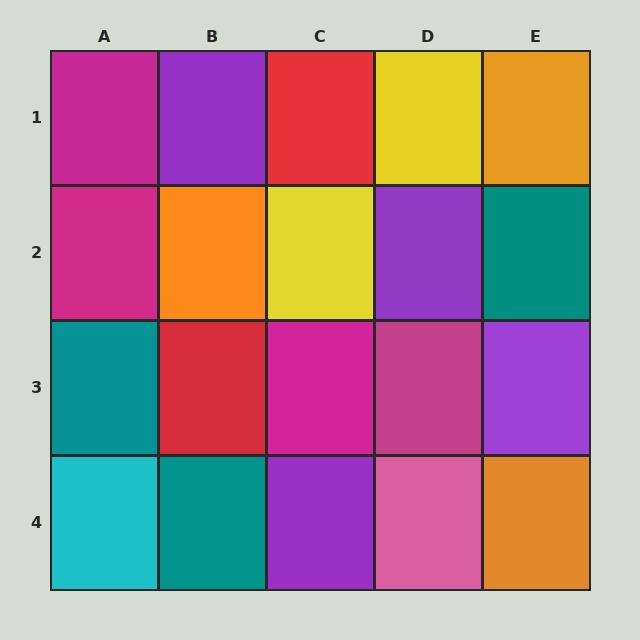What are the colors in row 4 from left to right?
Cyan, teal, purple, pink, orange.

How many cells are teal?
3 cells are teal.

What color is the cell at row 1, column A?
Magenta.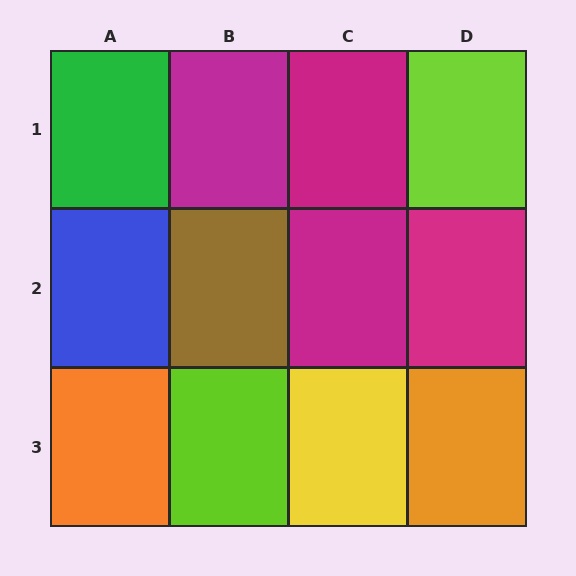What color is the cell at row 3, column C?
Yellow.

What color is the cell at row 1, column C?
Magenta.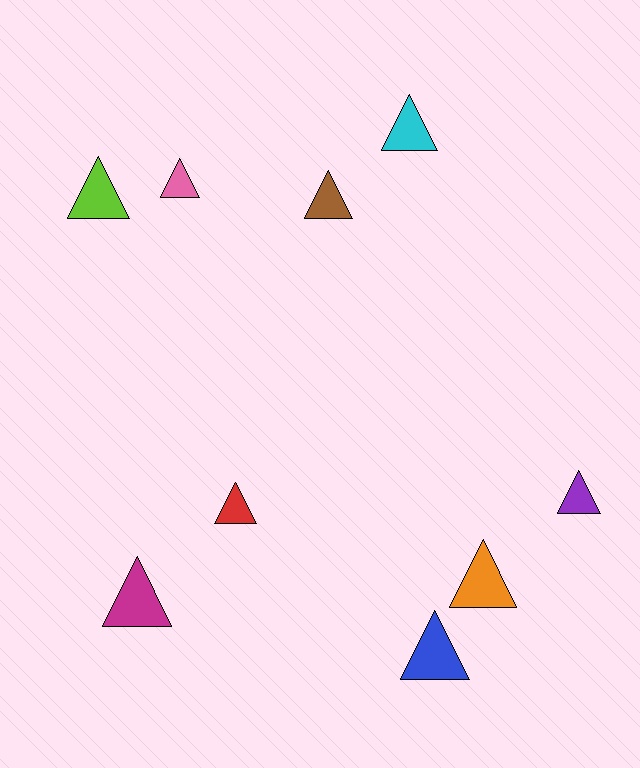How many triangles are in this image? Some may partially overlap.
There are 9 triangles.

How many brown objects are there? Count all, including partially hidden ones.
There is 1 brown object.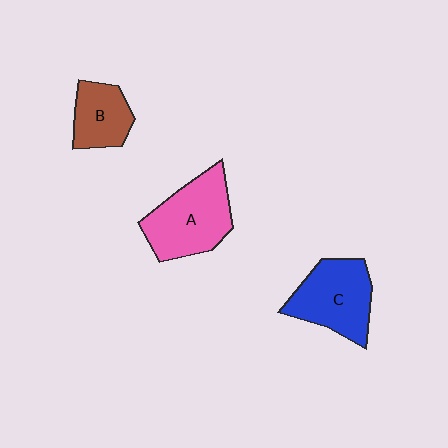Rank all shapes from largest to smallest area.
From largest to smallest: A (pink), C (blue), B (brown).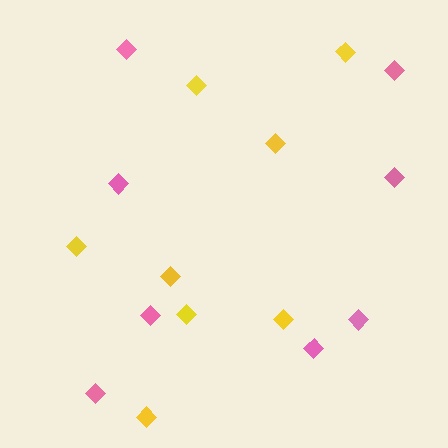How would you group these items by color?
There are 2 groups: one group of yellow diamonds (8) and one group of pink diamonds (8).